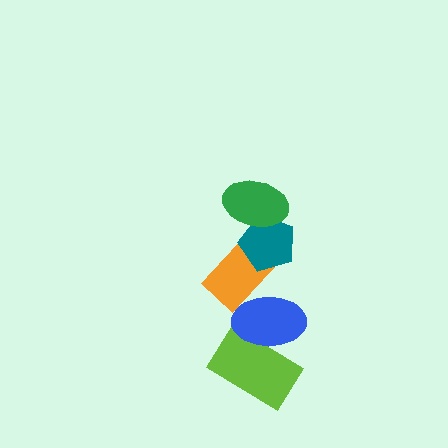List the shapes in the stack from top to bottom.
From top to bottom: the green ellipse, the teal pentagon, the orange rectangle, the blue ellipse, the lime rectangle.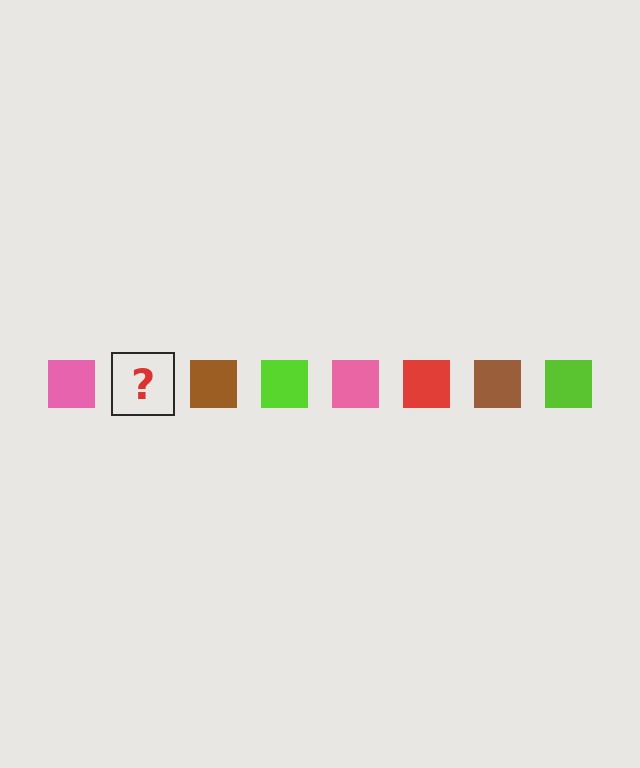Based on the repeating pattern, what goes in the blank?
The blank should be a red square.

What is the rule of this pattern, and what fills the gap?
The rule is that the pattern cycles through pink, red, brown, lime squares. The gap should be filled with a red square.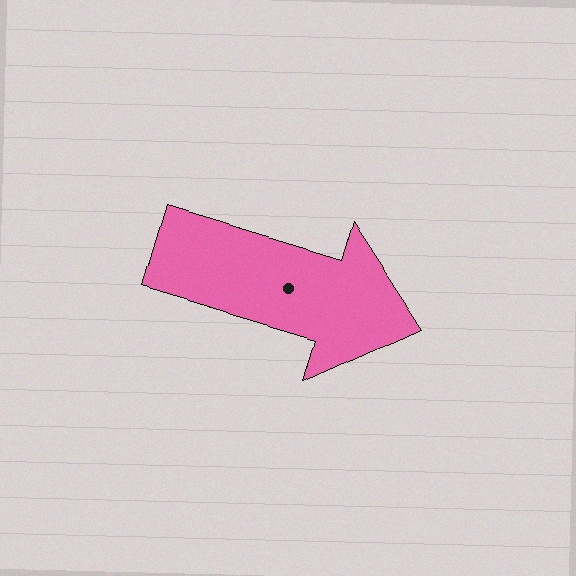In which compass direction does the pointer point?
East.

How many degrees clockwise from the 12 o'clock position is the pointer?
Approximately 107 degrees.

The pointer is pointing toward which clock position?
Roughly 4 o'clock.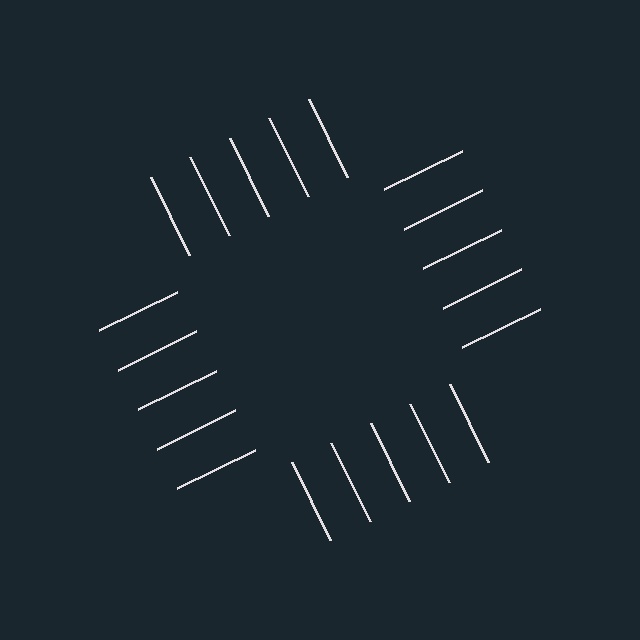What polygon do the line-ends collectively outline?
An illusory square — the line segments terminate on its edges but no continuous stroke is drawn.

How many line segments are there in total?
20 — 5 along each of the 4 edges.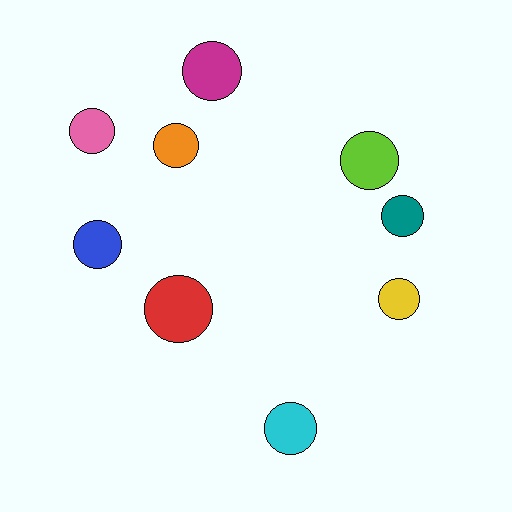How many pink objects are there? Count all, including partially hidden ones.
There is 1 pink object.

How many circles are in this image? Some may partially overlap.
There are 9 circles.